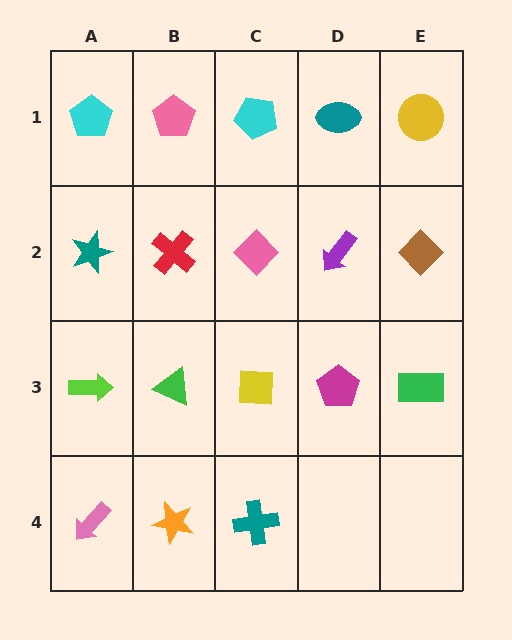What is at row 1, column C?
A cyan pentagon.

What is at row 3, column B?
A green triangle.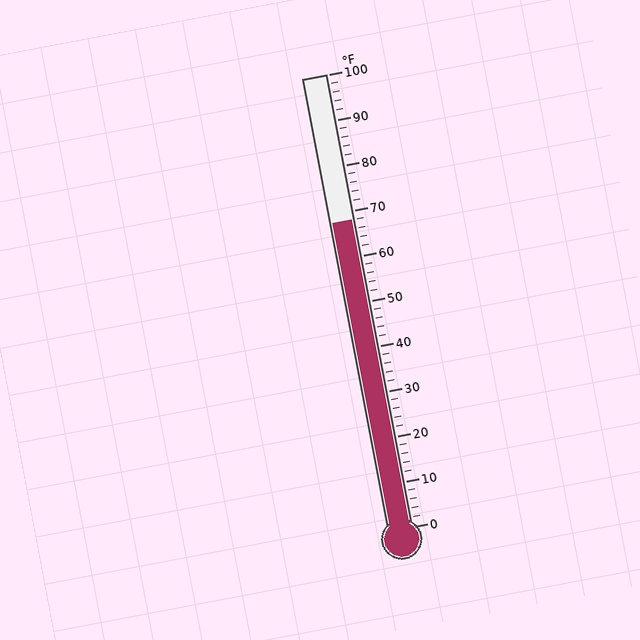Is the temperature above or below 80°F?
The temperature is below 80°F.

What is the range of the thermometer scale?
The thermometer scale ranges from 0°F to 100°F.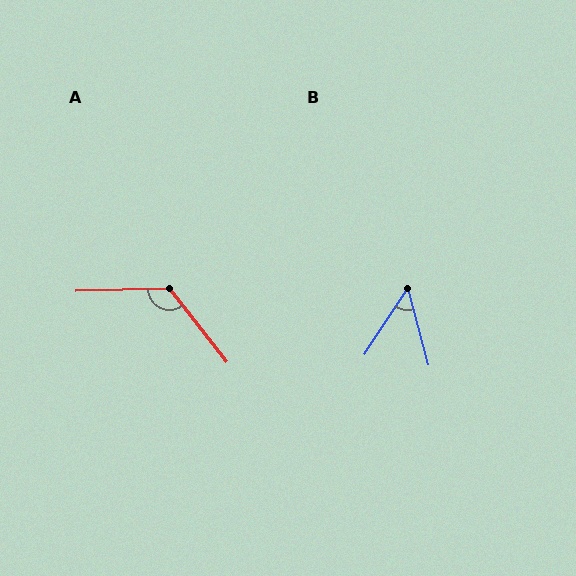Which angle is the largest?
A, at approximately 127 degrees.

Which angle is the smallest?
B, at approximately 49 degrees.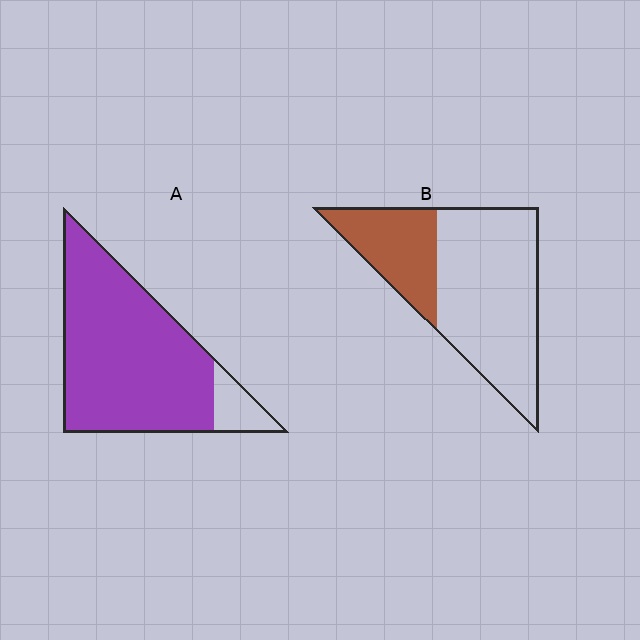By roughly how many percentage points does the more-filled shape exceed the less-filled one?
By roughly 60 percentage points (A over B).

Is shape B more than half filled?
No.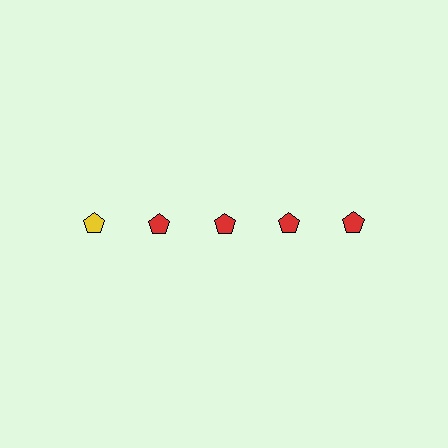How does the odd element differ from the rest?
It has a different color: yellow instead of red.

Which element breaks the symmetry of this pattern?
The yellow pentagon in the top row, leftmost column breaks the symmetry. All other shapes are red pentagons.